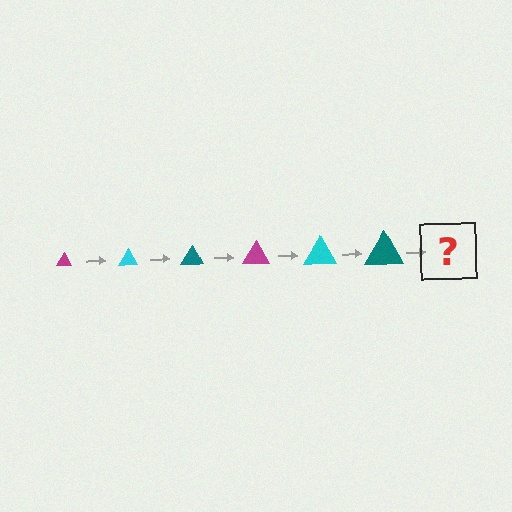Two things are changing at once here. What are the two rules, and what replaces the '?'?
The two rules are that the triangle grows larger each step and the color cycles through magenta, cyan, and teal. The '?' should be a magenta triangle, larger than the previous one.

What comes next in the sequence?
The next element should be a magenta triangle, larger than the previous one.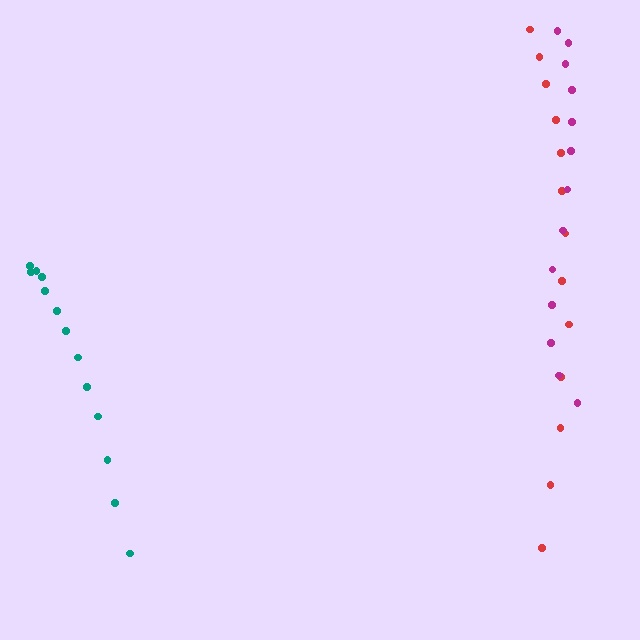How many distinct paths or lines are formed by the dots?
There are 3 distinct paths.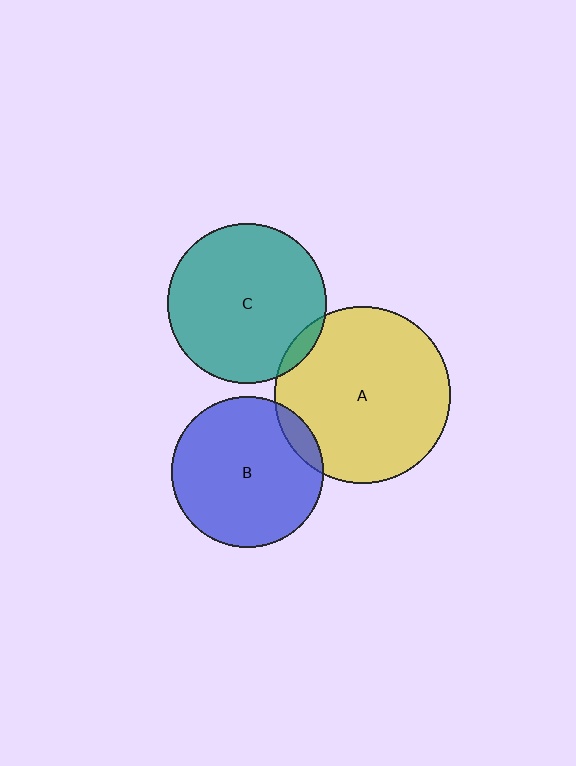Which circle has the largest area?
Circle A (yellow).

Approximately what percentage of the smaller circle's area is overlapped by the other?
Approximately 10%.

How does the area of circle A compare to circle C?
Approximately 1.2 times.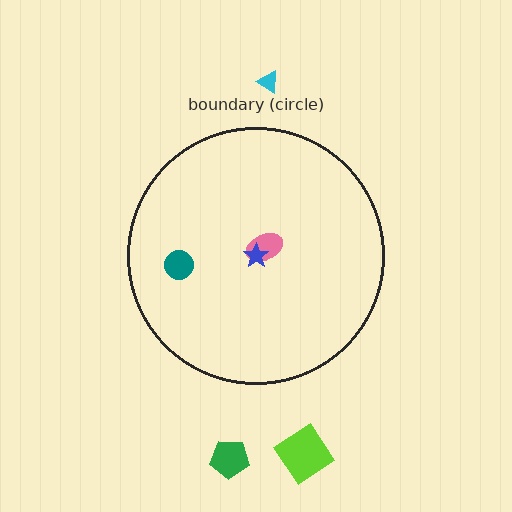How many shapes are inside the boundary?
3 inside, 3 outside.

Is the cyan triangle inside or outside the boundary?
Outside.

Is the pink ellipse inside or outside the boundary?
Inside.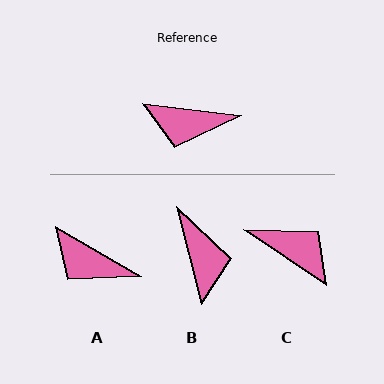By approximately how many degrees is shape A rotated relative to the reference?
Approximately 23 degrees clockwise.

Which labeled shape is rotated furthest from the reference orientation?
C, about 153 degrees away.